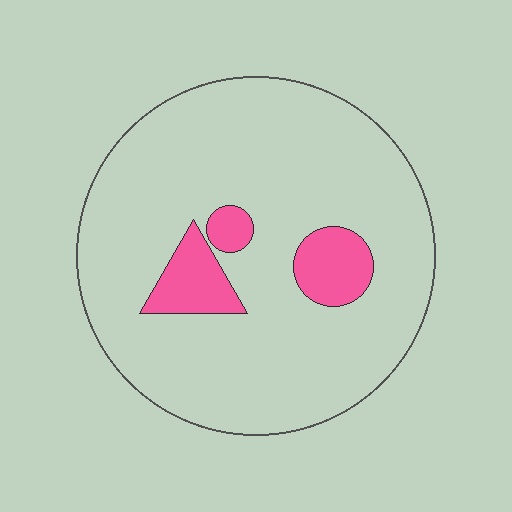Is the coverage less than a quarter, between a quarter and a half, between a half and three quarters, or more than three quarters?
Less than a quarter.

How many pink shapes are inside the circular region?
3.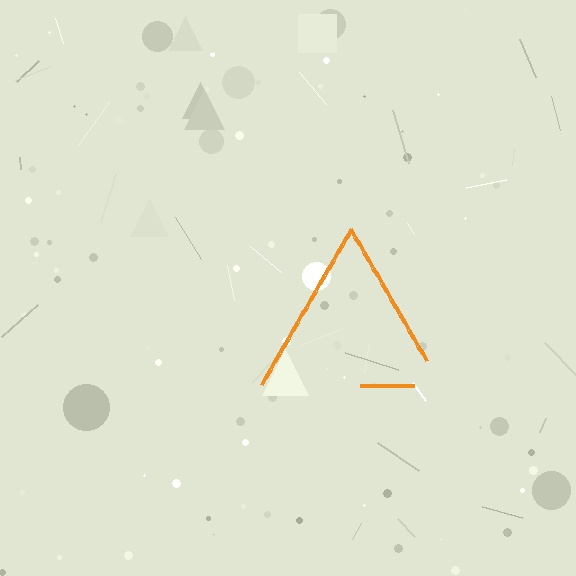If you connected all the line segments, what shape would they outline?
They would outline a triangle.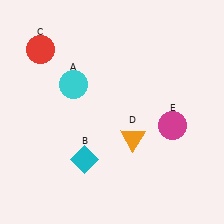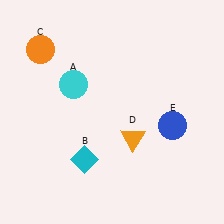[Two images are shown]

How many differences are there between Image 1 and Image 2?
There are 2 differences between the two images.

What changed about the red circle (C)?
In Image 1, C is red. In Image 2, it changed to orange.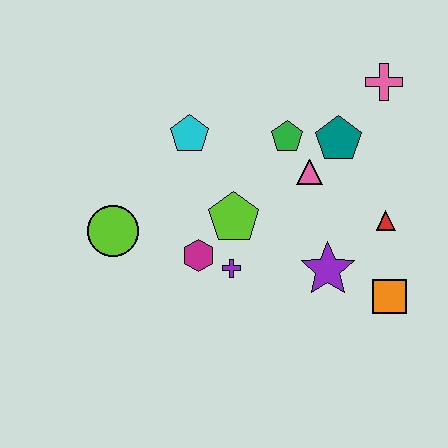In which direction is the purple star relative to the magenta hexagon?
The purple star is to the right of the magenta hexagon.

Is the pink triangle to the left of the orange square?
Yes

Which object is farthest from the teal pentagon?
The lime circle is farthest from the teal pentagon.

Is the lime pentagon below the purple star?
No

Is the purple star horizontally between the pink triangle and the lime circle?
No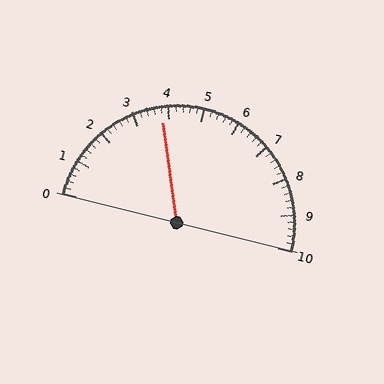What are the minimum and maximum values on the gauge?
The gauge ranges from 0 to 10.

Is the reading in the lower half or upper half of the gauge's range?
The reading is in the lower half of the range (0 to 10).